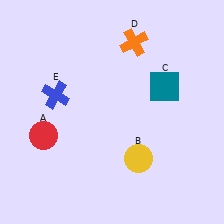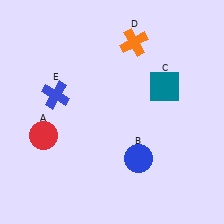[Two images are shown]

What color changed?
The circle (B) changed from yellow in Image 1 to blue in Image 2.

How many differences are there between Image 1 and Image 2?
There is 1 difference between the two images.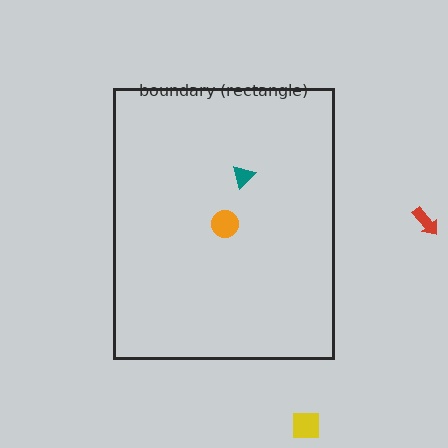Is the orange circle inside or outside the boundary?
Inside.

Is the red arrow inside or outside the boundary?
Outside.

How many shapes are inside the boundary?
2 inside, 2 outside.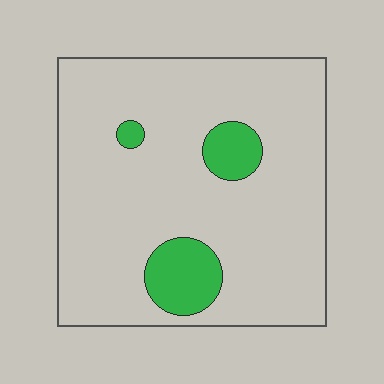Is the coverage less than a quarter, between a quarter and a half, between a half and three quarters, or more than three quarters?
Less than a quarter.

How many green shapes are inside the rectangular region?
3.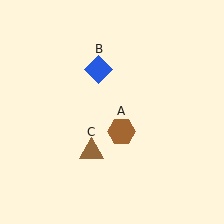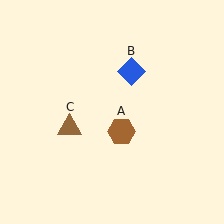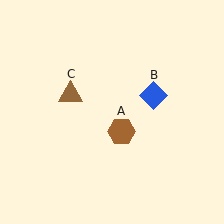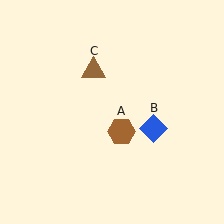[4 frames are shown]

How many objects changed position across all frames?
2 objects changed position: blue diamond (object B), brown triangle (object C).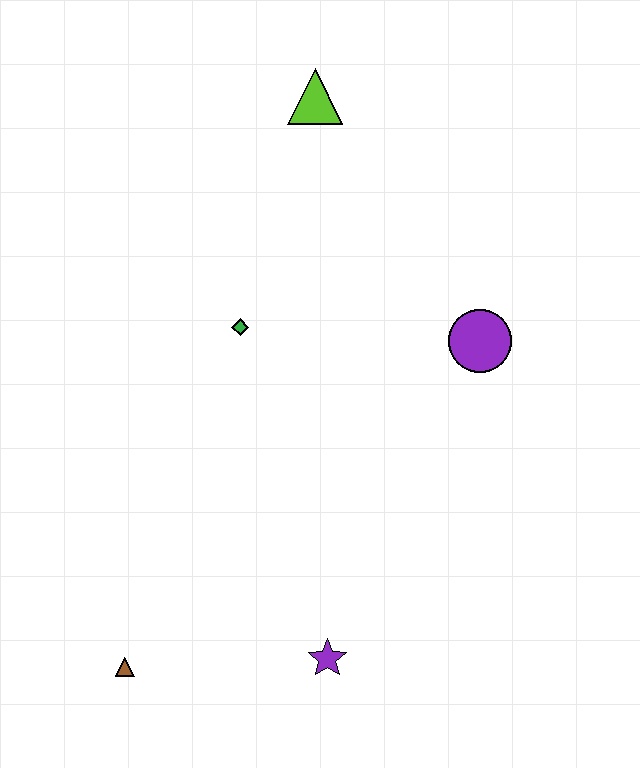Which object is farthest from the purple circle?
The brown triangle is farthest from the purple circle.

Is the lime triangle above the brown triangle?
Yes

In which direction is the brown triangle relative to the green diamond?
The brown triangle is below the green diamond.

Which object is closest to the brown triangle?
The purple star is closest to the brown triangle.